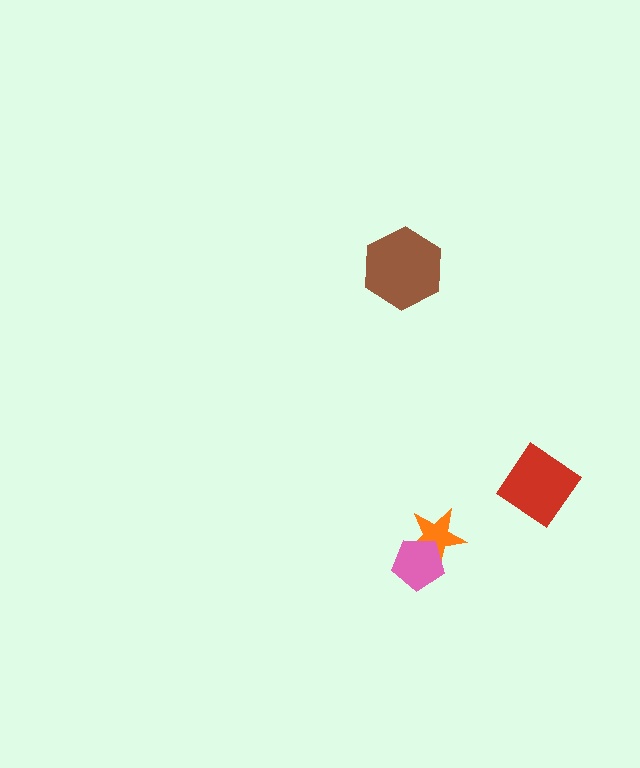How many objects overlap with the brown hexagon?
0 objects overlap with the brown hexagon.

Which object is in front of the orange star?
The pink pentagon is in front of the orange star.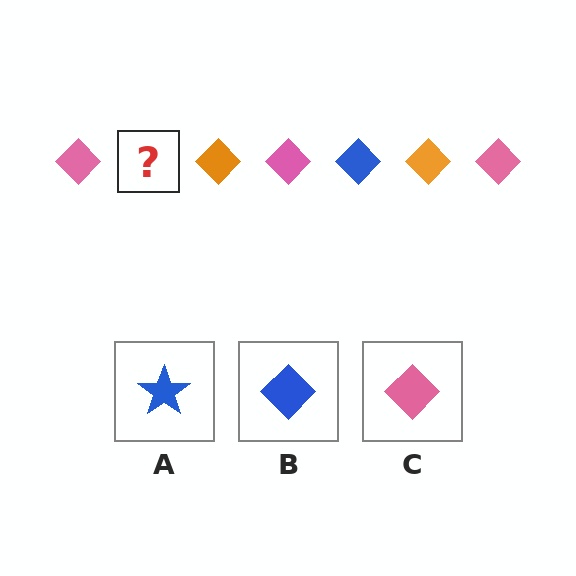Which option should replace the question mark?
Option B.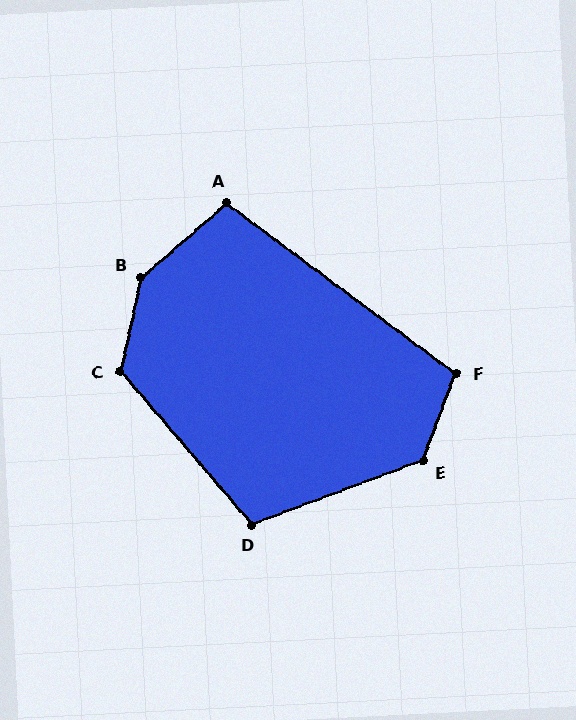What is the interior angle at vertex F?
Approximately 106 degrees (obtuse).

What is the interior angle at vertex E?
Approximately 131 degrees (obtuse).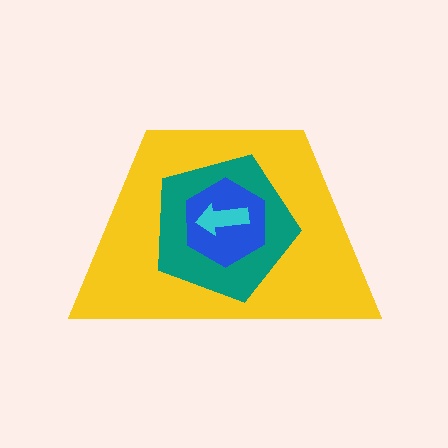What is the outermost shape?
The yellow trapezoid.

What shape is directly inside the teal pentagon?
The blue hexagon.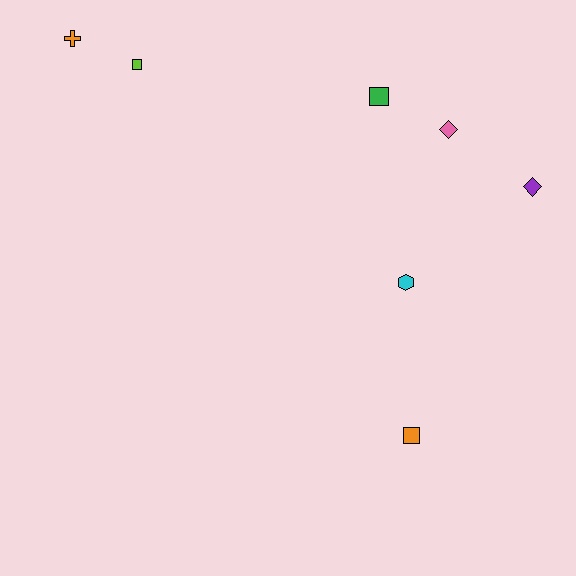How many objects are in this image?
There are 7 objects.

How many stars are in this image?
There are no stars.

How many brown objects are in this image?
There are no brown objects.